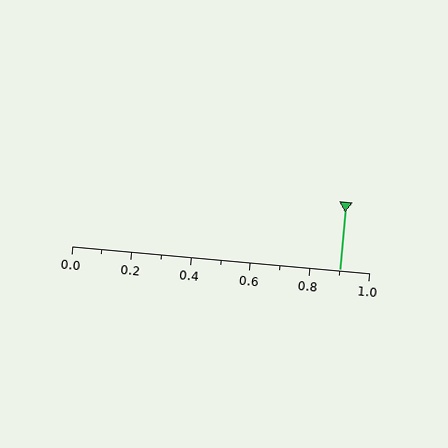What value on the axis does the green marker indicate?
The marker indicates approximately 0.9.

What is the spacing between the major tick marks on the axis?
The major ticks are spaced 0.2 apart.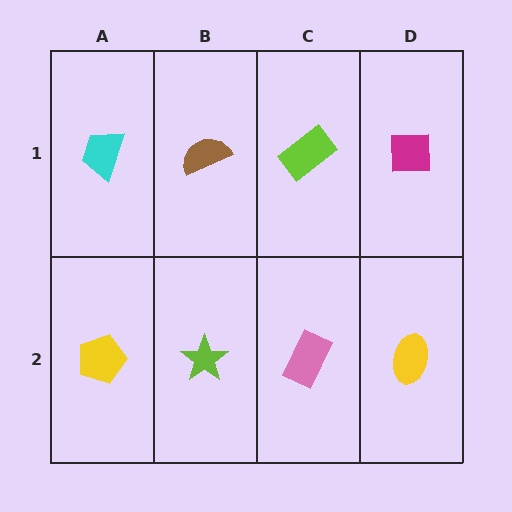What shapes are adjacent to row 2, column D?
A magenta square (row 1, column D), a pink rectangle (row 2, column C).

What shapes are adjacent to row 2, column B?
A brown semicircle (row 1, column B), a yellow pentagon (row 2, column A), a pink rectangle (row 2, column C).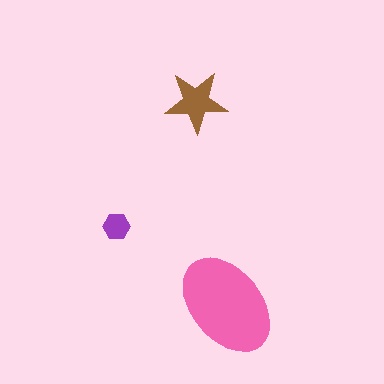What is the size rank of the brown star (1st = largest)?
2nd.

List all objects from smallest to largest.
The purple hexagon, the brown star, the pink ellipse.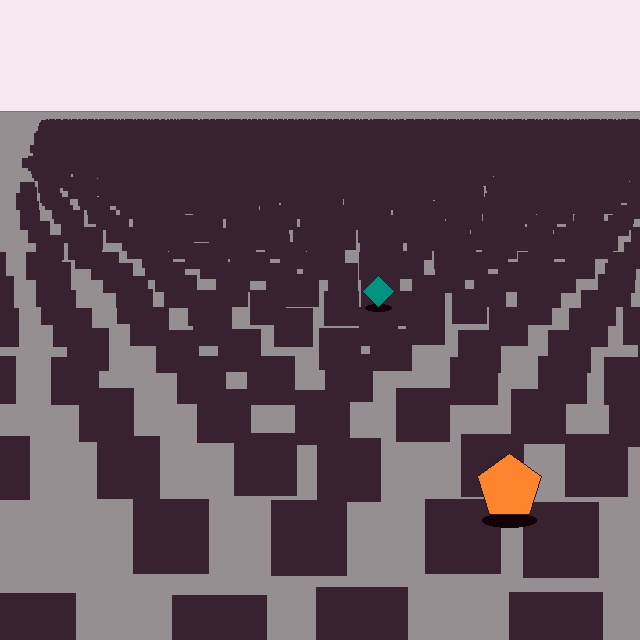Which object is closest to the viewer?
The orange pentagon is closest. The texture marks near it are larger and more spread out.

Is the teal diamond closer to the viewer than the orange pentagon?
No. The orange pentagon is closer — you can tell from the texture gradient: the ground texture is coarser near it.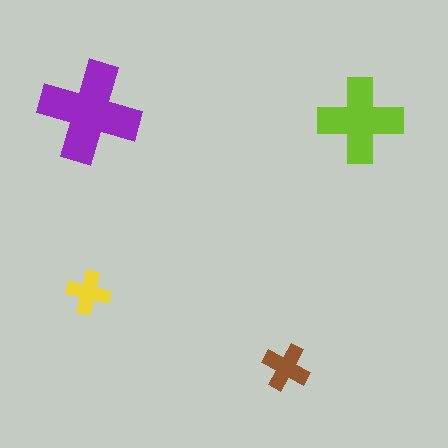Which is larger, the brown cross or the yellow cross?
The brown one.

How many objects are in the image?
There are 4 objects in the image.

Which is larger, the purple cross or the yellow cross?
The purple one.